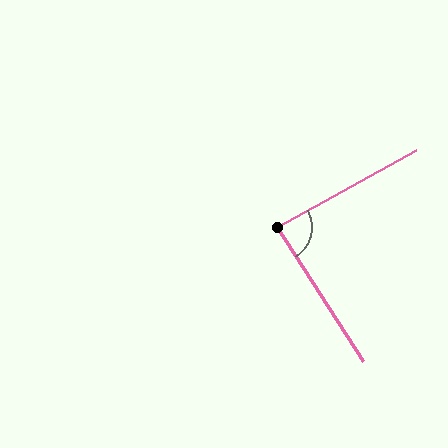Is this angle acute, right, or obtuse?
It is approximately a right angle.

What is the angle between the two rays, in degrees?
Approximately 86 degrees.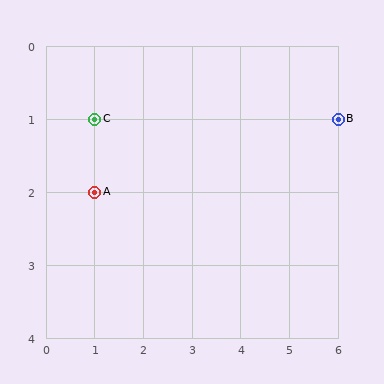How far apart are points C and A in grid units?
Points C and A are 1 row apart.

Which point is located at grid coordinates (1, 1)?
Point C is at (1, 1).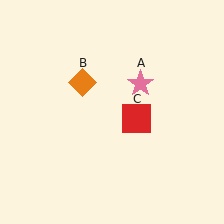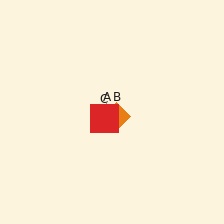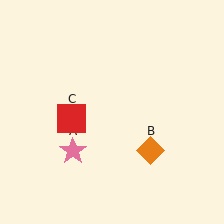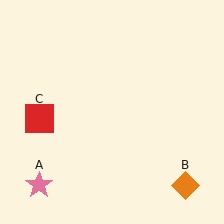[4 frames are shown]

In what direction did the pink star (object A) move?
The pink star (object A) moved down and to the left.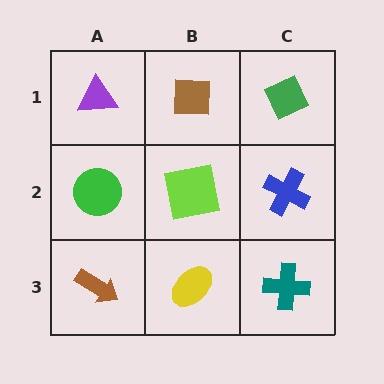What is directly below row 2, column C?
A teal cross.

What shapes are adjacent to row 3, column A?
A green circle (row 2, column A), a yellow ellipse (row 3, column B).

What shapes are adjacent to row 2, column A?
A purple triangle (row 1, column A), a brown arrow (row 3, column A), a lime square (row 2, column B).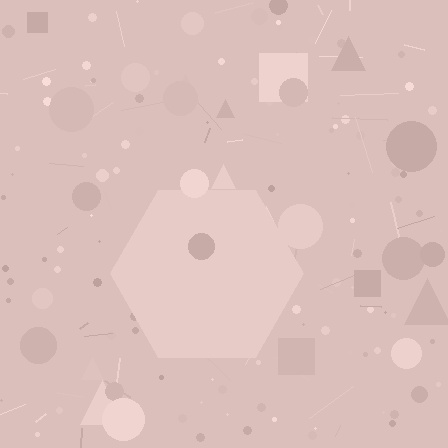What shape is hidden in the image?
A hexagon is hidden in the image.